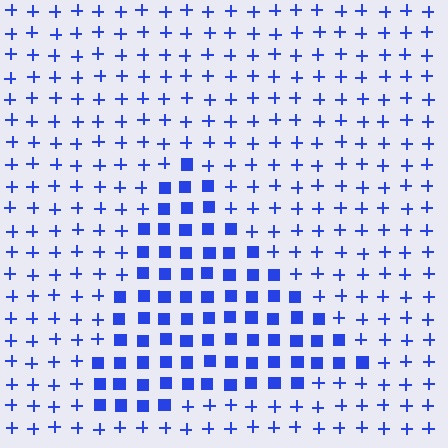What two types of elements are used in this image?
The image uses squares inside the triangle region and plus signs outside it.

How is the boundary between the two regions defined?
The boundary is defined by a change in element shape: squares inside vs. plus signs outside. All elements share the same color and spacing.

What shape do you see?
I see a triangle.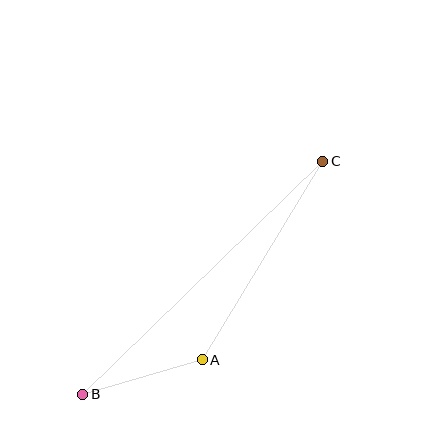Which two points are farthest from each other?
Points B and C are farthest from each other.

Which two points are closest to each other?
Points A and B are closest to each other.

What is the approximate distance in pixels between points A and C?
The distance between A and C is approximately 232 pixels.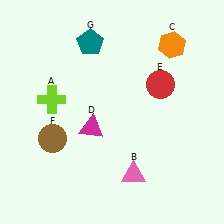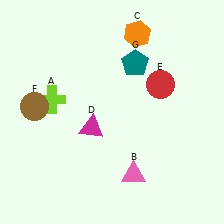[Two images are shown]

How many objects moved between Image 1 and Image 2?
3 objects moved between the two images.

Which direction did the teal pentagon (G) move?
The teal pentagon (G) moved right.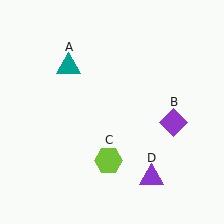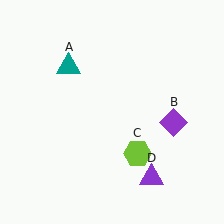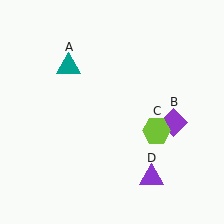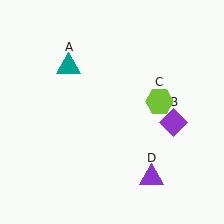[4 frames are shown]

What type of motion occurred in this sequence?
The lime hexagon (object C) rotated counterclockwise around the center of the scene.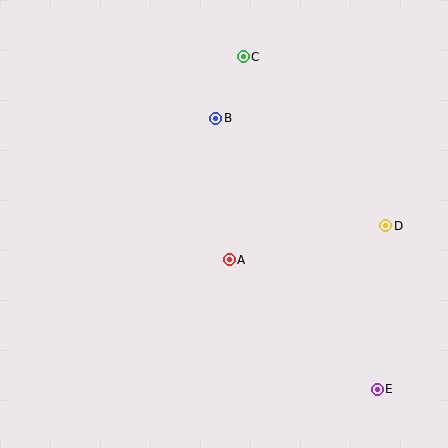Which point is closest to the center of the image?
Point A at (229, 260) is closest to the center.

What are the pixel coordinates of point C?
Point C is at (243, 57).